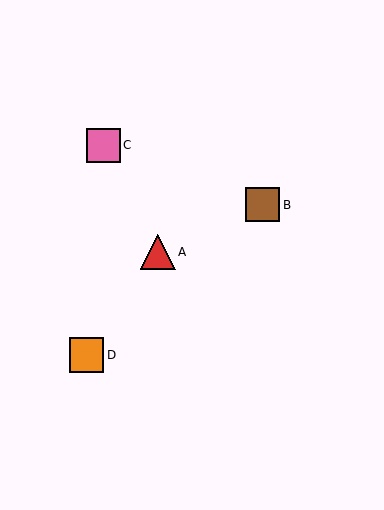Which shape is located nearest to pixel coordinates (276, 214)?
The brown square (labeled B) at (263, 205) is nearest to that location.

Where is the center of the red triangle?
The center of the red triangle is at (158, 252).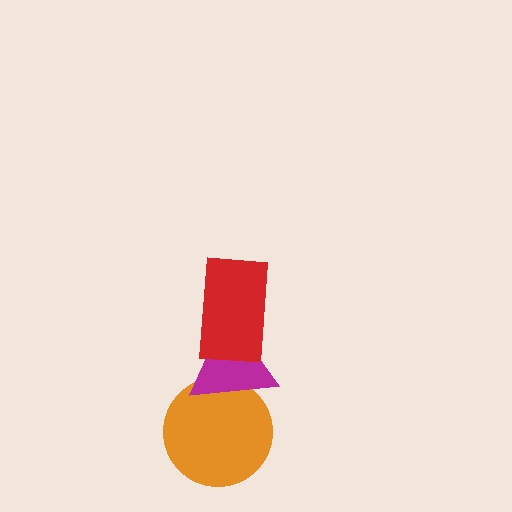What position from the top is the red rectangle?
The red rectangle is 1st from the top.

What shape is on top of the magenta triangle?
The red rectangle is on top of the magenta triangle.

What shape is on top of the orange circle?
The magenta triangle is on top of the orange circle.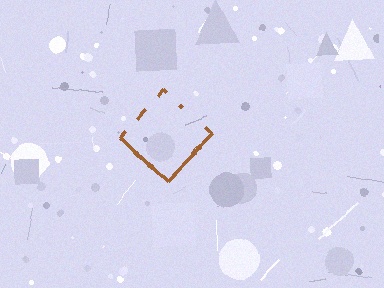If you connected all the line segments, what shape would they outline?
They would outline a diamond.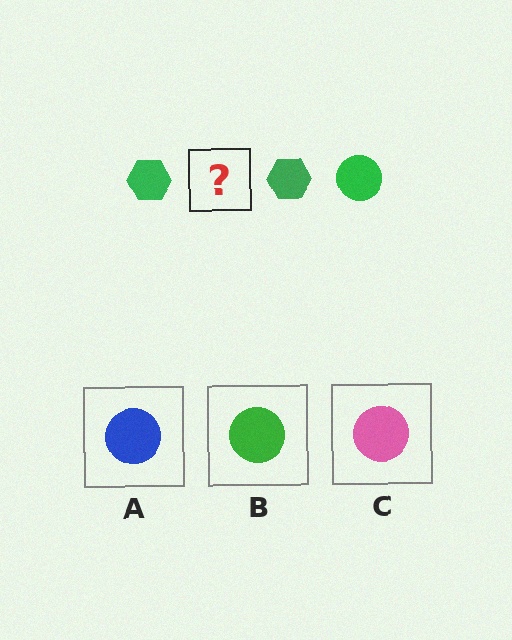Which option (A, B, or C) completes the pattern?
B.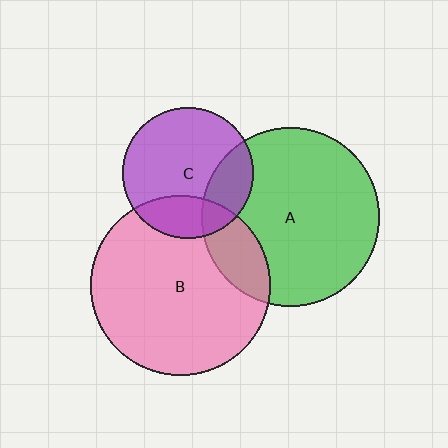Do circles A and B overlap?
Yes.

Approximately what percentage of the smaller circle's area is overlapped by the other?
Approximately 15%.